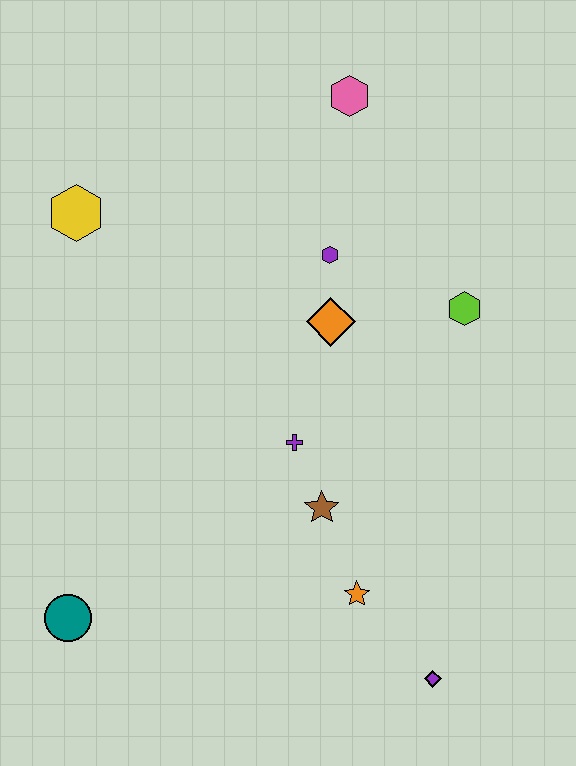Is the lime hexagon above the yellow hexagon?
No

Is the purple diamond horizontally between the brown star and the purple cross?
No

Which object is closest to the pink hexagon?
The purple hexagon is closest to the pink hexagon.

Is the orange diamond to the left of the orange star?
Yes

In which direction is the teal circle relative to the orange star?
The teal circle is to the left of the orange star.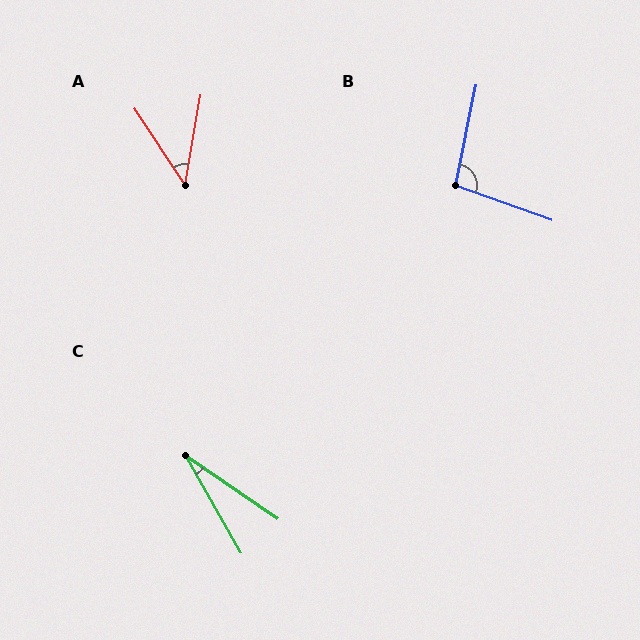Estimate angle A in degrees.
Approximately 43 degrees.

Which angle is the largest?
B, at approximately 98 degrees.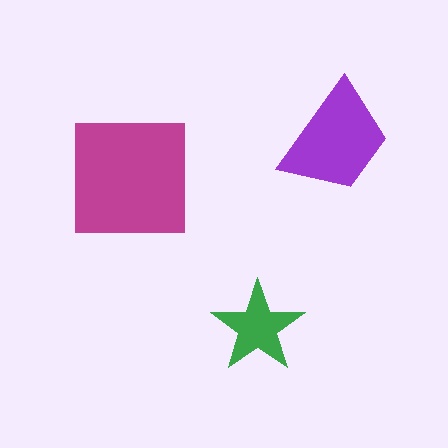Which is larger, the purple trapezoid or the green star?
The purple trapezoid.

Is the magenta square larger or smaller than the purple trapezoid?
Larger.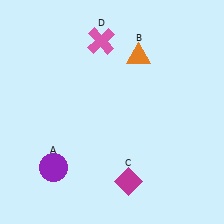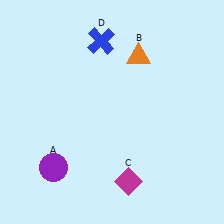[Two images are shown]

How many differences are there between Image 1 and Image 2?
There is 1 difference between the two images.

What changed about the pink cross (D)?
In Image 1, D is pink. In Image 2, it changed to blue.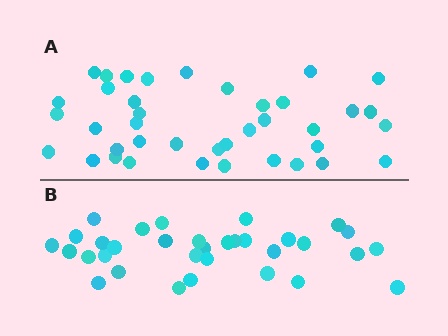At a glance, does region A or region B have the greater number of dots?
Region A (the top region) has more dots.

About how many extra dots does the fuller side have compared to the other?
Region A has about 6 more dots than region B.